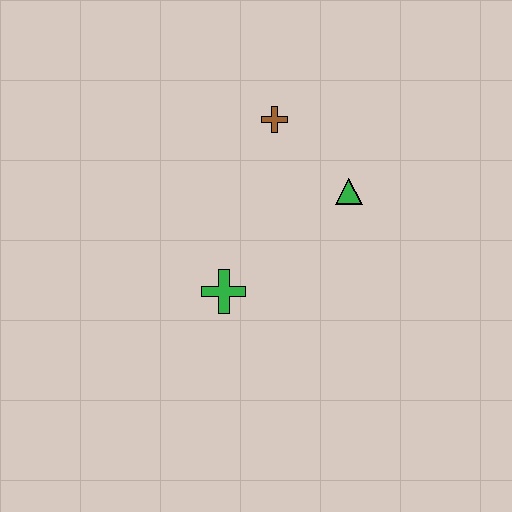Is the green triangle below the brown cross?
Yes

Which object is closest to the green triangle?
The brown cross is closest to the green triangle.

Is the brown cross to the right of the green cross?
Yes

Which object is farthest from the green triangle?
The green cross is farthest from the green triangle.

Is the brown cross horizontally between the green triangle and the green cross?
Yes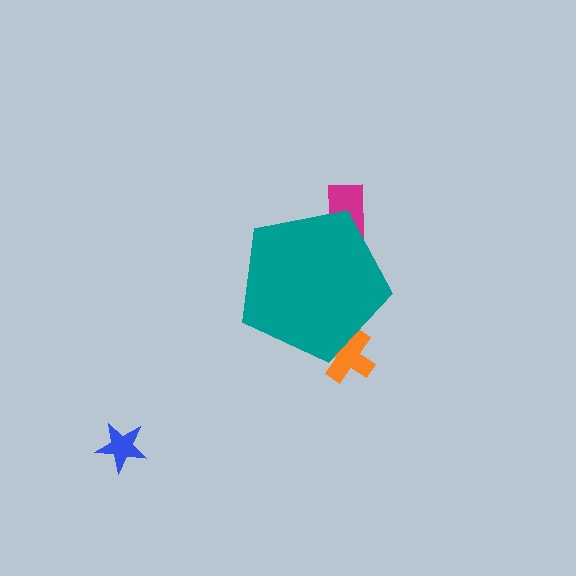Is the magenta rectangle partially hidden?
Yes, the magenta rectangle is partially hidden behind the teal pentagon.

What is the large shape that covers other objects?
A teal pentagon.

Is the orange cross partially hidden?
Yes, the orange cross is partially hidden behind the teal pentagon.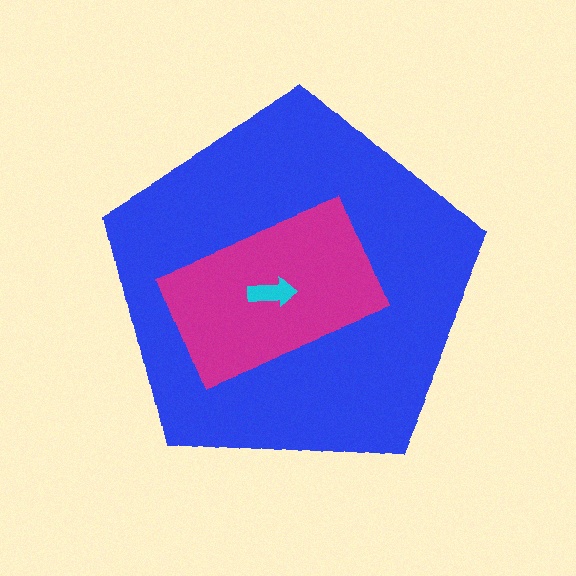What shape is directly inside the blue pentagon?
The magenta rectangle.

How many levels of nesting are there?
3.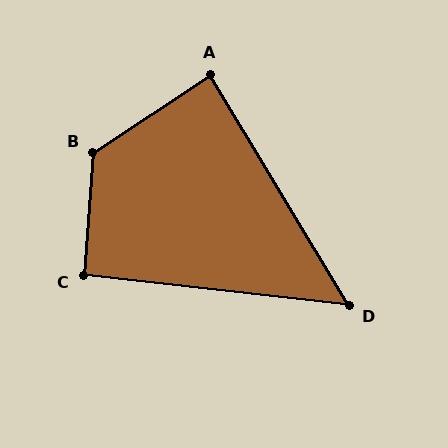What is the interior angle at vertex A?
Approximately 88 degrees (approximately right).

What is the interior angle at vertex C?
Approximately 92 degrees (approximately right).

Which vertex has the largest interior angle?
B, at approximately 128 degrees.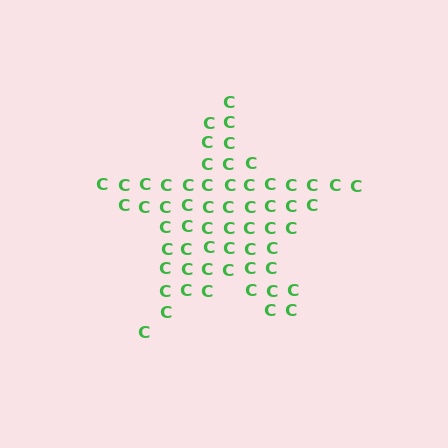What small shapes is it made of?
It is made of small letter C's.